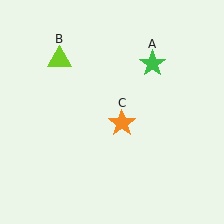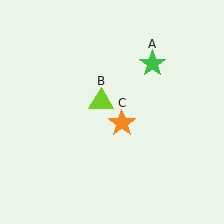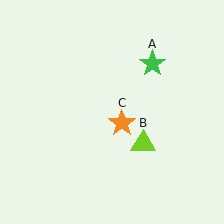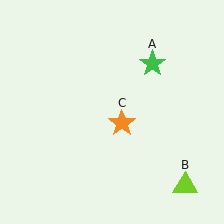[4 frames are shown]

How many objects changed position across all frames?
1 object changed position: lime triangle (object B).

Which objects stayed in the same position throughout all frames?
Green star (object A) and orange star (object C) remained stationary.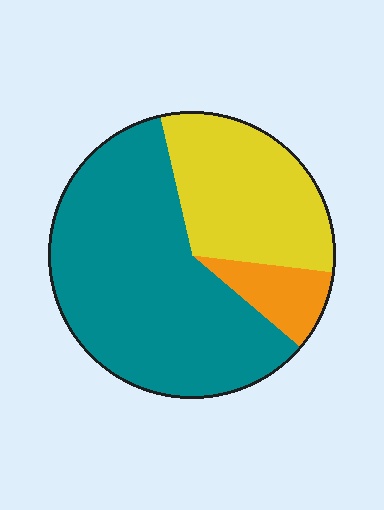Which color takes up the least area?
Orange, at roughly 10%.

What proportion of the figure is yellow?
Yellow takes up between a sixth and a third of the figure.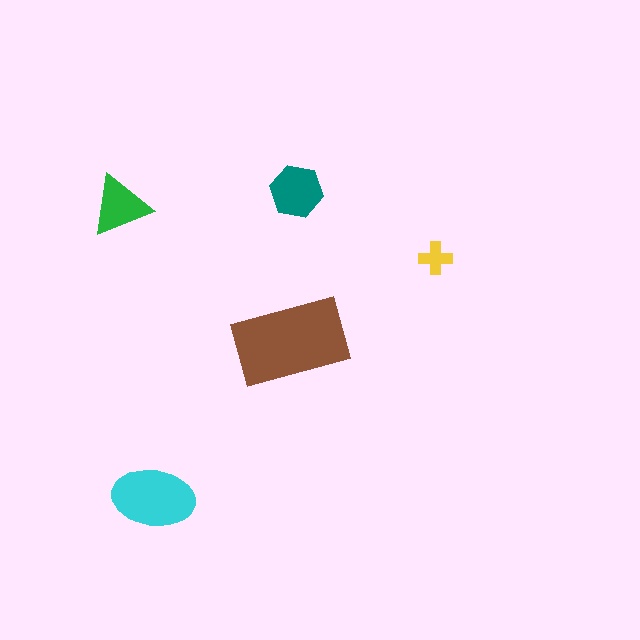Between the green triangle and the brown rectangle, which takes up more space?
The brown rectangle.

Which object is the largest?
The brown rectangle.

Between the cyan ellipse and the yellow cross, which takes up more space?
The cyan ellipse.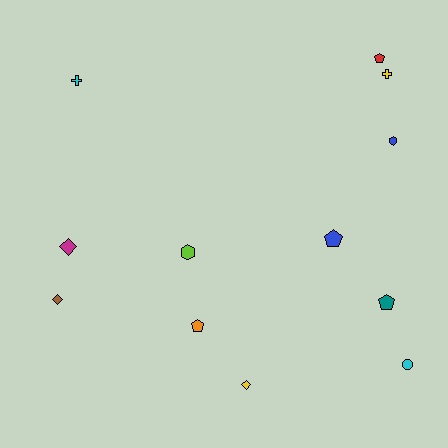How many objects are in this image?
There are 12 objects.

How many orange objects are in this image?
There is 1 orange object.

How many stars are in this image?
There are no stars.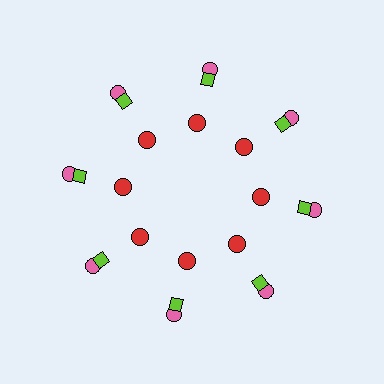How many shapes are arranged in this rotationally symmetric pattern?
There are 24 shapes, arranged in 8 groups of 3.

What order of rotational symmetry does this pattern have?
This pattern has 8-fold rotational symmetry.